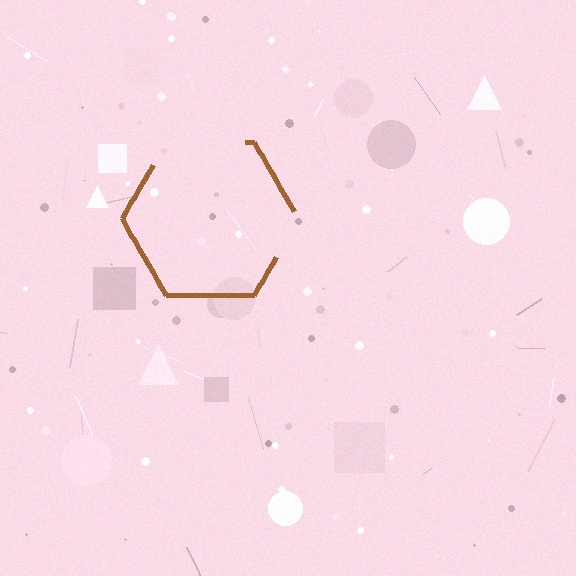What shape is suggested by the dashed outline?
The dashed outline suggests a hexagon.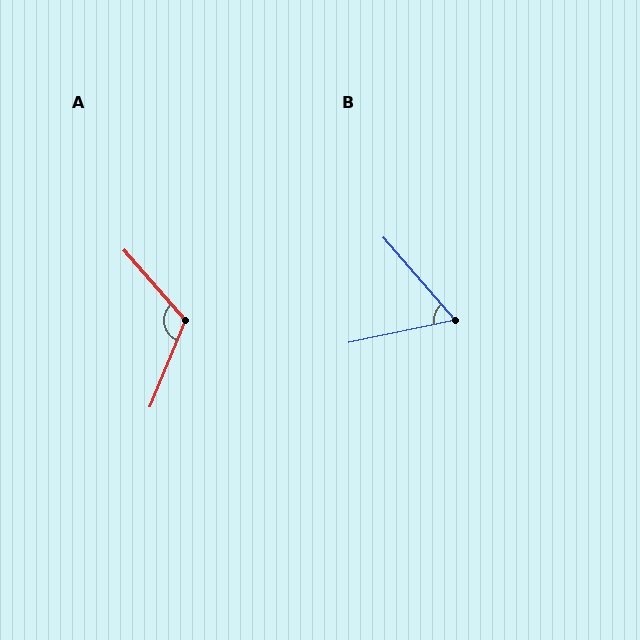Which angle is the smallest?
B, at approximately 61 degrees.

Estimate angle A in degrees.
Approximately 117 degrees.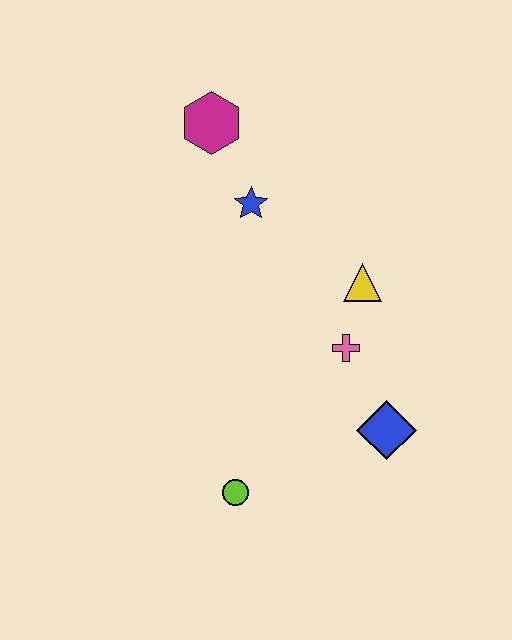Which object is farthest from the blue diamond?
The magenta hexagon is farthest from the blue diamond.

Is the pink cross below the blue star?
Yes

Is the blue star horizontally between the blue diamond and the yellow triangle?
No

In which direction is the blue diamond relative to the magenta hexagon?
The blue diamond is below the magenta hexagon.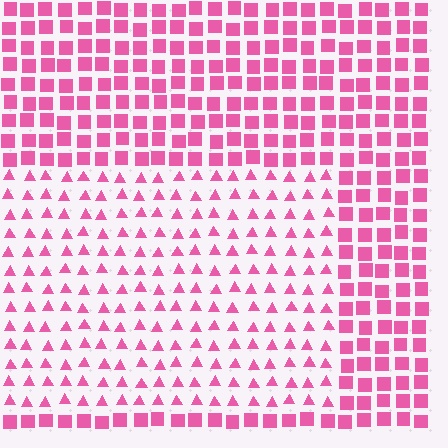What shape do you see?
I see a rectangle.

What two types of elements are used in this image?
The image uses triangles inside the rectangle region and squares outside it.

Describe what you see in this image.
The image is filled with small pink elements arranged in a uniform grid. A rectangle-shaped region contains triangles, while the surrounding area contains squares. The boundary is defined purely by the change in element shape.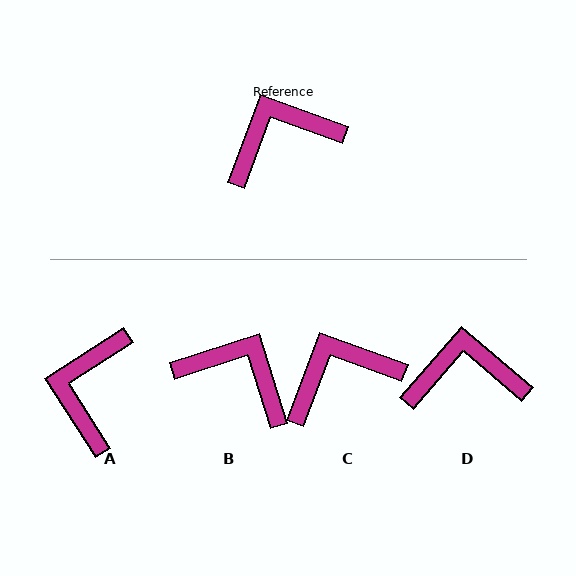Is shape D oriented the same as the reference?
No, it is off by about 21 degrees.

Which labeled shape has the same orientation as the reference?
C.